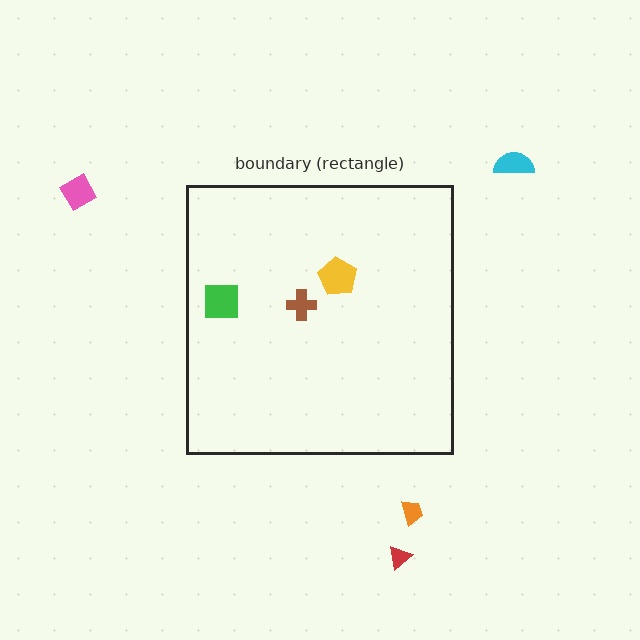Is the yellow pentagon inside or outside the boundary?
Inside.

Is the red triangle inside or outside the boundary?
Outside.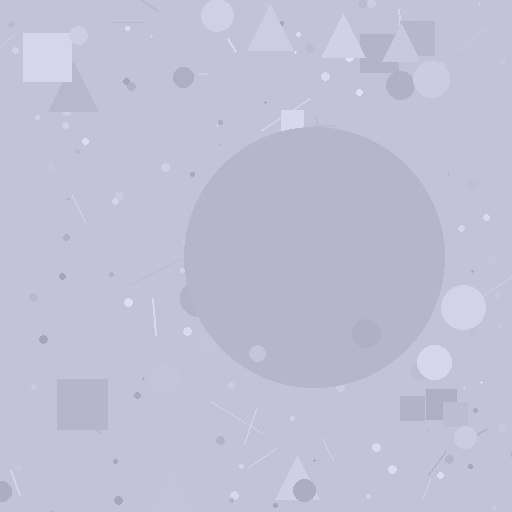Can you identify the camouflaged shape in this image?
The camouflaged shape is a circle.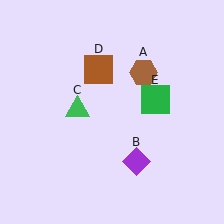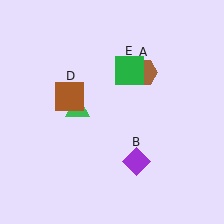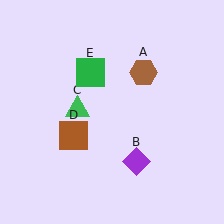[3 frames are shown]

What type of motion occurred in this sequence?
The brown square (object D), green square (object E) rotated counterclockwise around the center of the scene.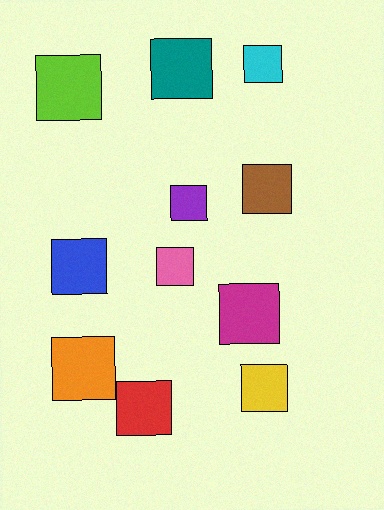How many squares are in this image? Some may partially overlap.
There are 11 squares.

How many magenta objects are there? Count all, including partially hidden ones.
There is 1 magenta object.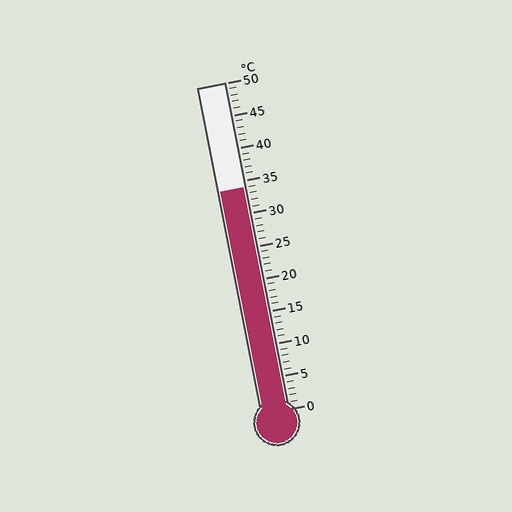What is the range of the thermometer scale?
The thermometer scale ranges from 0°C to 50°C.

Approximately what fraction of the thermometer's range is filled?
The thermometer is filled to approximately 70% of its range.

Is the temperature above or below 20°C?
The temperature is above 20°C.